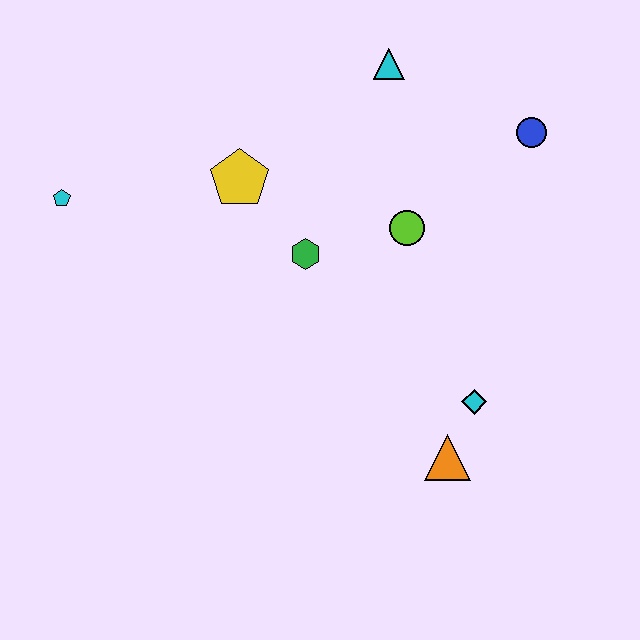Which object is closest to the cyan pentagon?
The yellow pentagon is closest to the cyan pentagon.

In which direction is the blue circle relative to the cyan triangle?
The blue circle is to the right of the cyan triangle.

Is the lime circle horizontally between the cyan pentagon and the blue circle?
Yes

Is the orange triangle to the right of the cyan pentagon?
Yes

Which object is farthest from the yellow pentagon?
The orange triangle is farthest from the yellow pentagon.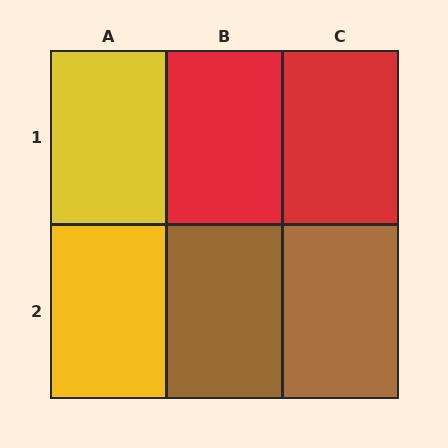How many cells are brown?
2 cells are brown.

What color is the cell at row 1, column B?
Red.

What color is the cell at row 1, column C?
Red.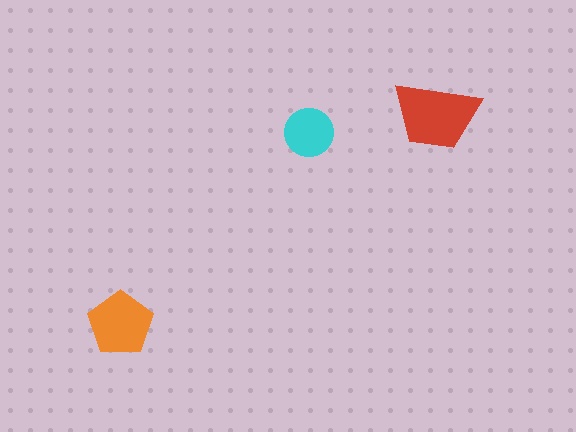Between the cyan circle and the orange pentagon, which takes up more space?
The orange pentagon.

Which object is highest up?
The red trapezoid is topmost.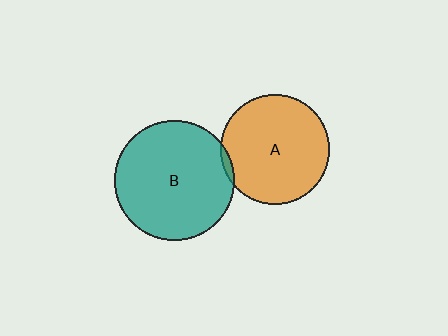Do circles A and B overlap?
Yes.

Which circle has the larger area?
Circle B (teal).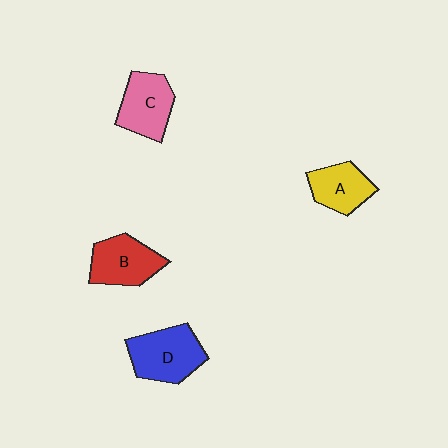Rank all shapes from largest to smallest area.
From largest to smallest: D (blue), C (pink), B (red), A (yellow).